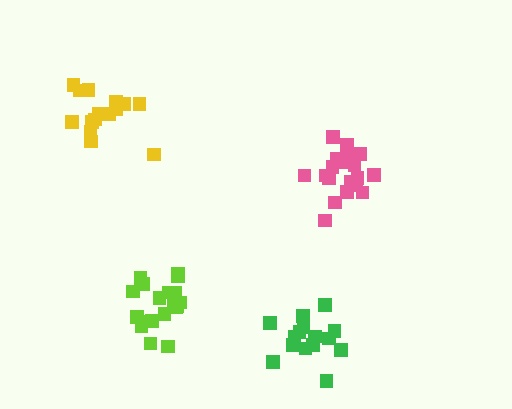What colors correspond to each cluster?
The clusters are colored: pink, yellow, lime, green.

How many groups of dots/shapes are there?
There are 4 groups.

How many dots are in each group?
Group 1: 19 dots, Group 2: 16 dots, Group 3: 19 dots, Group 4: 15 dots (69 total).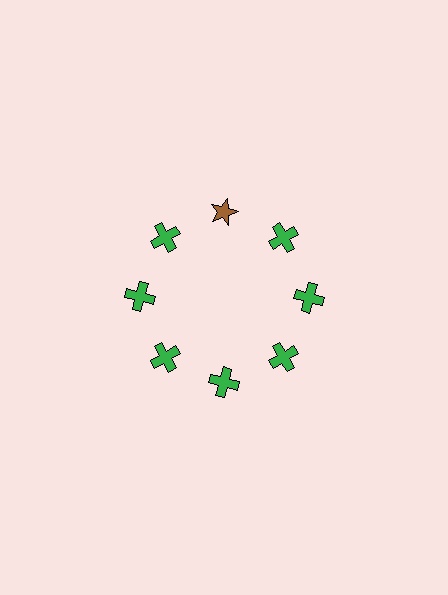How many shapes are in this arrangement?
There are 8 shapes arranged in a ring pattern.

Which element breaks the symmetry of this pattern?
The brown star at roughly the 12 o'clock position breaks the symmetry. All other shapes are green crosses.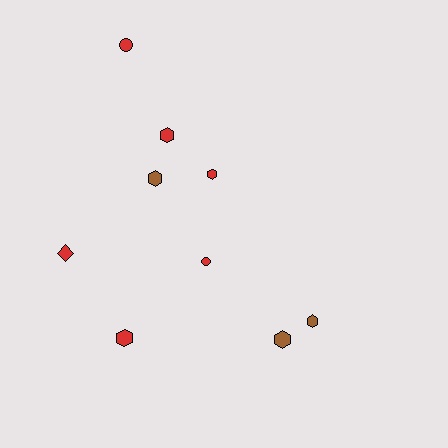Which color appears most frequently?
Red, with 6 objects.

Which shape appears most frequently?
Hexagon, with 6 objects.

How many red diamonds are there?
There is 1 red diamond.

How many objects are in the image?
There are 9 objects.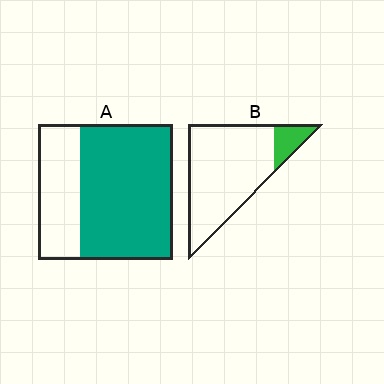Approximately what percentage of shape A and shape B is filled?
A is approximately 70% and B is approximately 15%.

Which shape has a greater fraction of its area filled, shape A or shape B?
Shape A.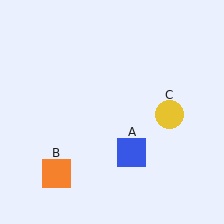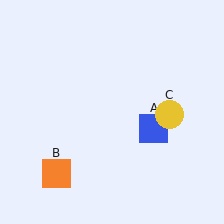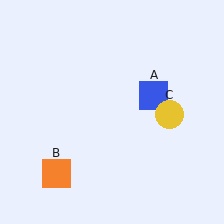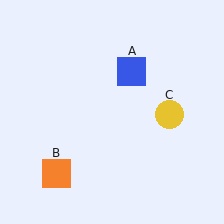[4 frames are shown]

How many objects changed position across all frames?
1 object changed position: blue square (object A).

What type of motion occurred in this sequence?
The blue square (object A) rotated counterclockwise around the center of the scene.